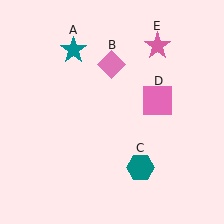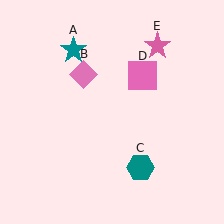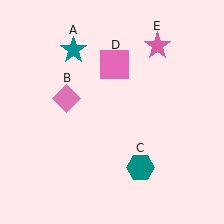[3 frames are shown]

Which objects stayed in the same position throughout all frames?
Teal star (object A) and teal hexagon (object C) and pink star (object E) remained stationary.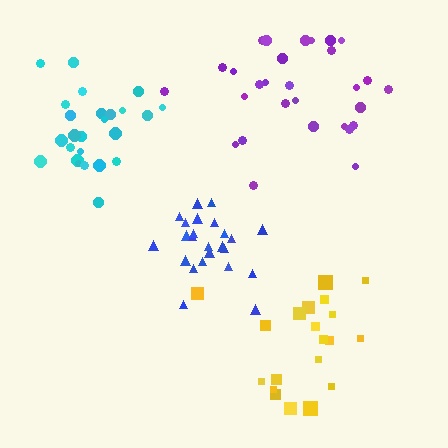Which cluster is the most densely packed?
Blue.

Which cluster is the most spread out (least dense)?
Purple.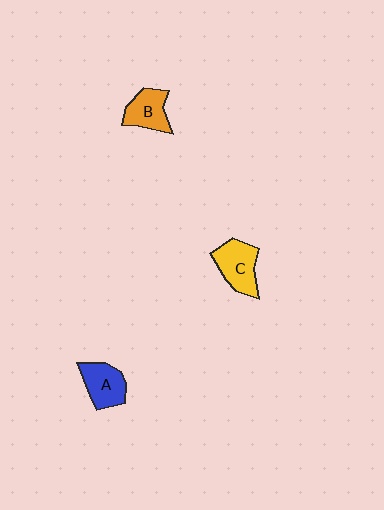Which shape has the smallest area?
Shape B (orange).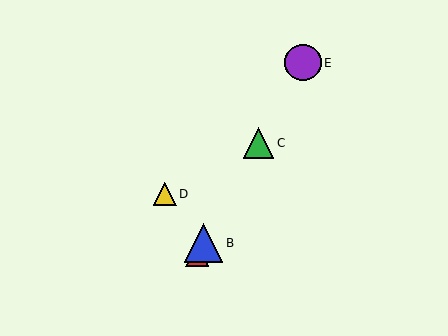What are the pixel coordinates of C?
Object C is at (259, 143).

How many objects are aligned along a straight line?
4 objects (A, B, C, E) are aligned along a straight line.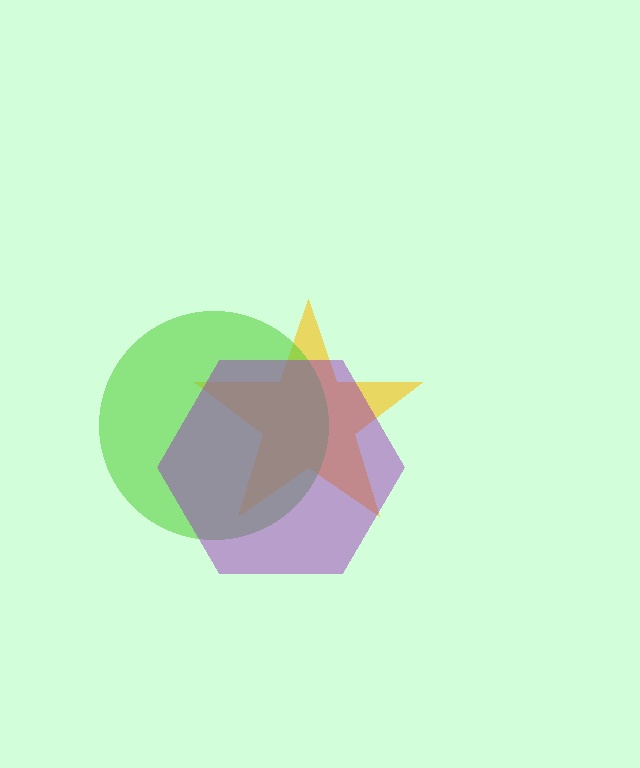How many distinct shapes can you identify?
There are 3 distinct shapes: a yellow star, a lime circle, a purple hexagon.